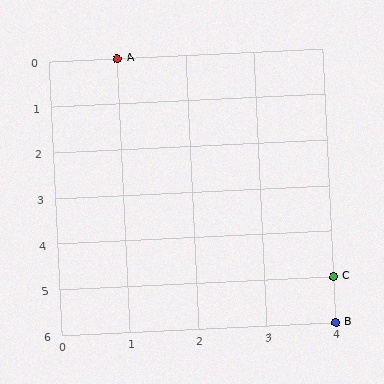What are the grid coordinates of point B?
Point B is at grid coordinates (4, 6).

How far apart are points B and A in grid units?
Points B and A are 3 columns and 6 rows apart (about 6.7 grid units diagonally).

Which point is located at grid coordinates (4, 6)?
Point B is at (4, 6).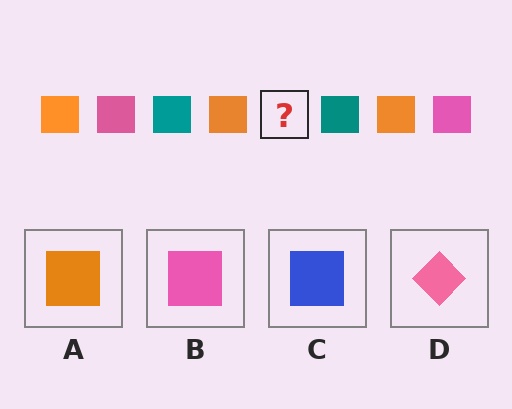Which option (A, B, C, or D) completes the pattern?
B.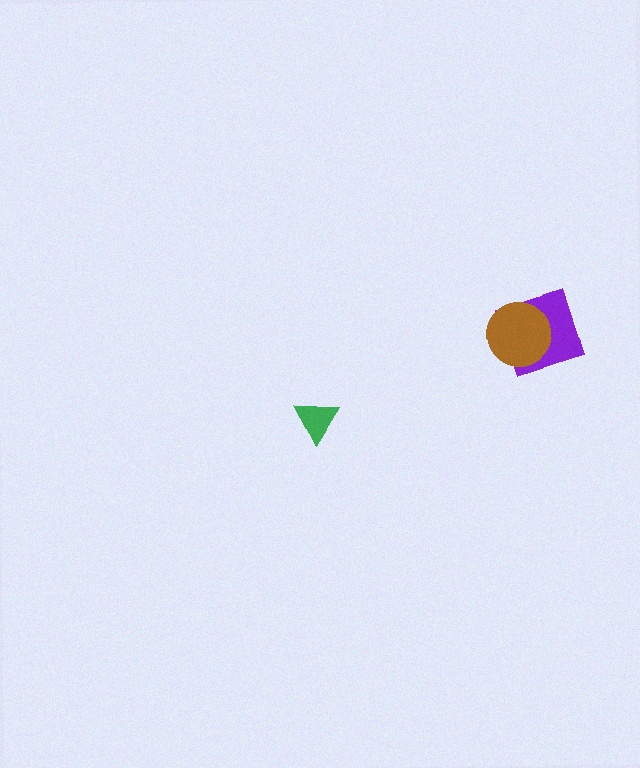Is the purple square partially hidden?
Yes, it is partially covered by another shape.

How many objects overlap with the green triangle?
0 objects overlap with the green triangle.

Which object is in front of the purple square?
The brown circle is in front of the purple square.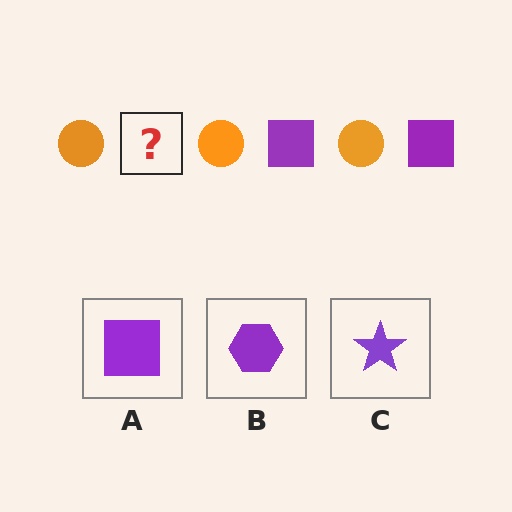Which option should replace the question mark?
Option A.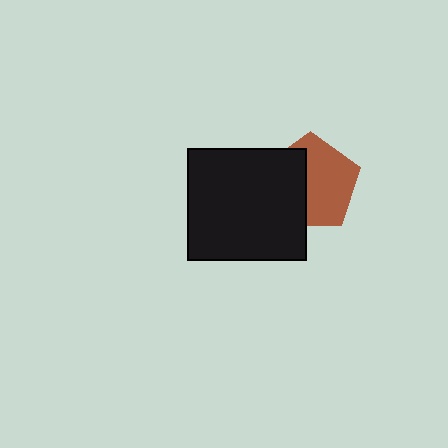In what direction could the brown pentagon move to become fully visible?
The brown pentagon could move right. That would shift it out from behind the black rectangle entirely.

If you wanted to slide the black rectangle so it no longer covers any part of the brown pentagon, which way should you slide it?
Slide it left — that is the most direct way to separate the two shapes.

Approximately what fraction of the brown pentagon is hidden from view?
Roughly 44% of the brown pentagon is hidden behind the black rectangle.